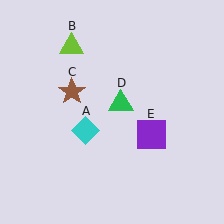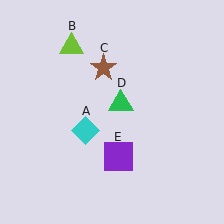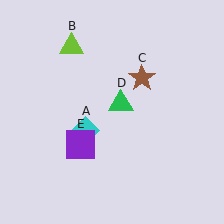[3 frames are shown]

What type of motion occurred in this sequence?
The brown star (object C), purple square (object E) rotated clockwise around the center of the scene.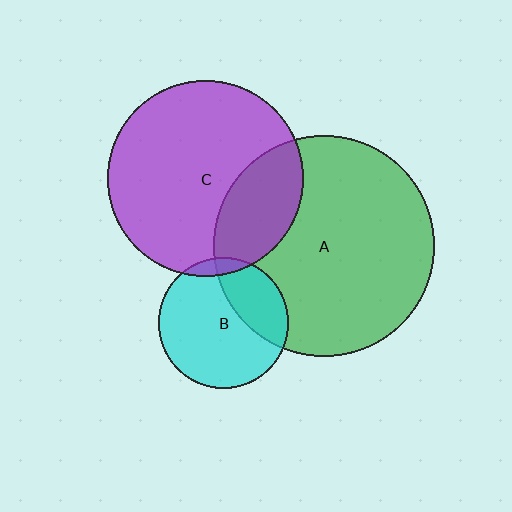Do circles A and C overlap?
Yes.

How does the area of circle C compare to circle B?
Approximately 2.3 times.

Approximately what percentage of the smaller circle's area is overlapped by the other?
Approximately 25%.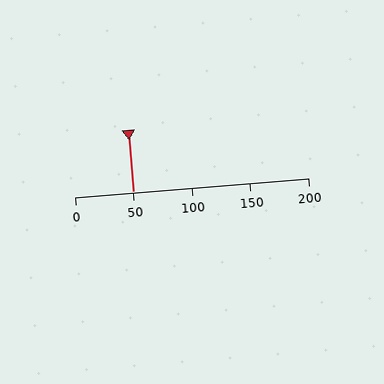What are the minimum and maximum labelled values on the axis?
The axis runs from 0 to 200.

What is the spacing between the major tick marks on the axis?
The major ticks are spaced 50 apart.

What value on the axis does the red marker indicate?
The marker indicates approximately 50.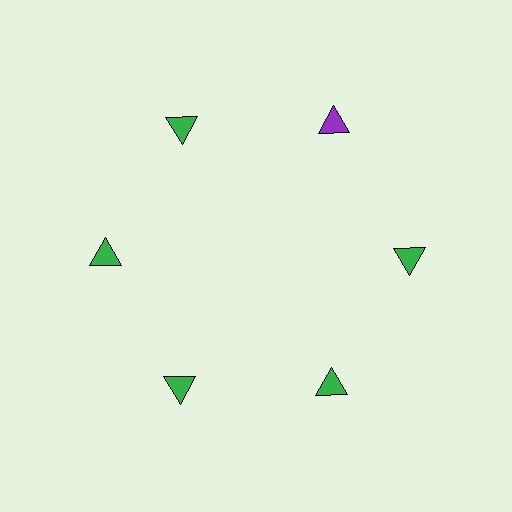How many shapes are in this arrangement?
There are 6 shapes arranged in a ring pattern.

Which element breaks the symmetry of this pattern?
The purple triangle at roughly the 1 o'clock position breaks the symmetry. All other shapes are green triangles.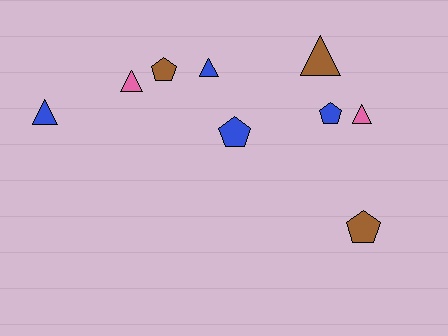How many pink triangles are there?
There are 2 pink triangles.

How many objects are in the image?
There are 9 objects.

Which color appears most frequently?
Blue, with 4 objects.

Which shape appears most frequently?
Triangle, with 5 objects.